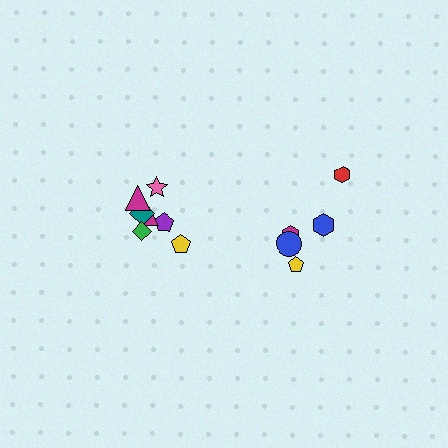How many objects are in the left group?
There are 7 objects.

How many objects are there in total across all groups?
There are 12 objects.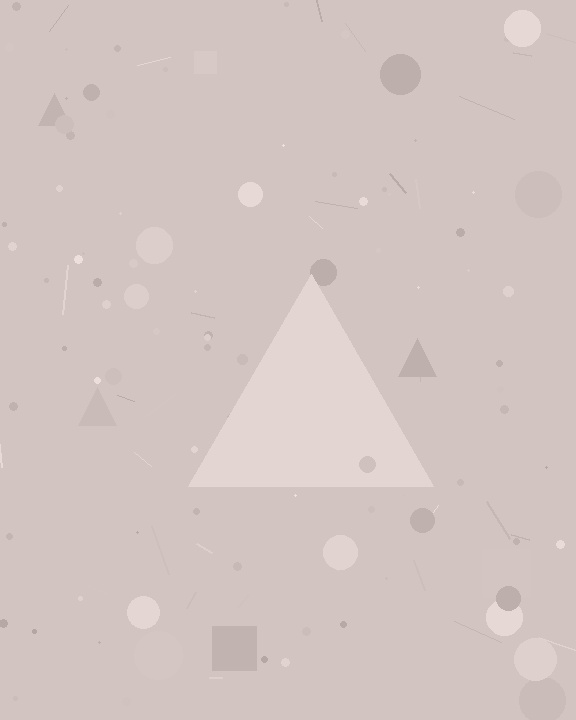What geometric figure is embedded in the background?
A triangle is embedded in the background.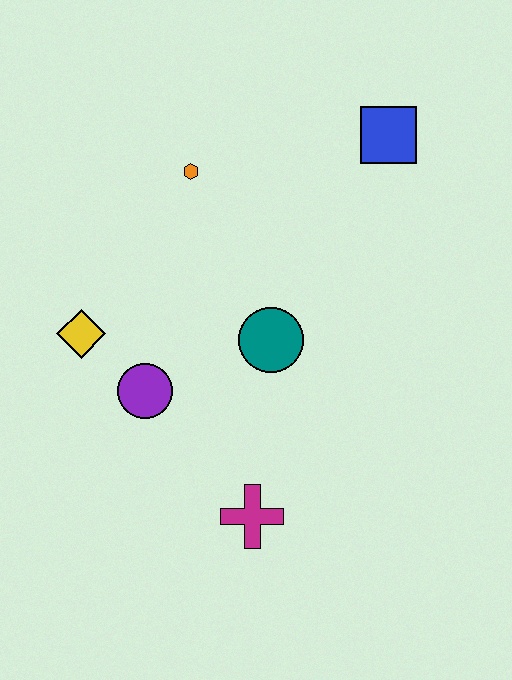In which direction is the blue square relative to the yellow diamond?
The blue square is to the right of the yellow diamond.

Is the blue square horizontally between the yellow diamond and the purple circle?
No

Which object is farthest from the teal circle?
The blue square is farthest from the teal circle.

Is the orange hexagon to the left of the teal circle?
Yes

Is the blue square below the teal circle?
No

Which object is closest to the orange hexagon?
The teal circle is closest to the orange hexagon.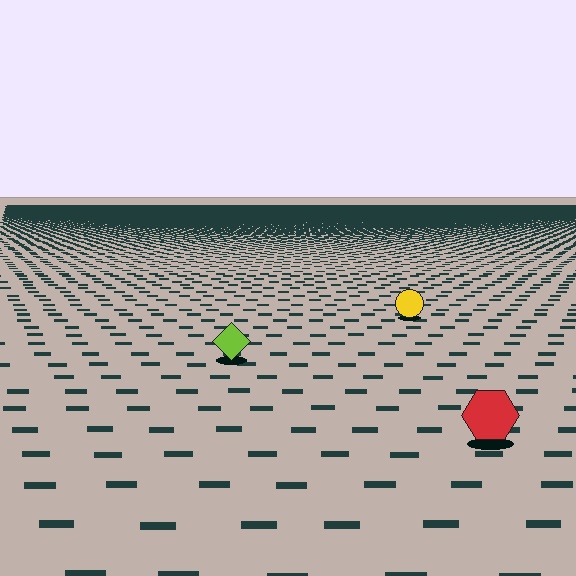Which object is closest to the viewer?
The red hexagon is closest. The texture marks near it are larger and more spread out.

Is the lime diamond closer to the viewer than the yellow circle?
Yes. The lime diamond is closer — you can tell from the texture gradient: the ground texture is coarser near it.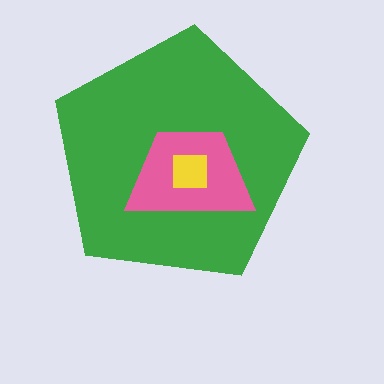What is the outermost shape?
The green pentagon.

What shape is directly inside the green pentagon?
The pink trapezoid.